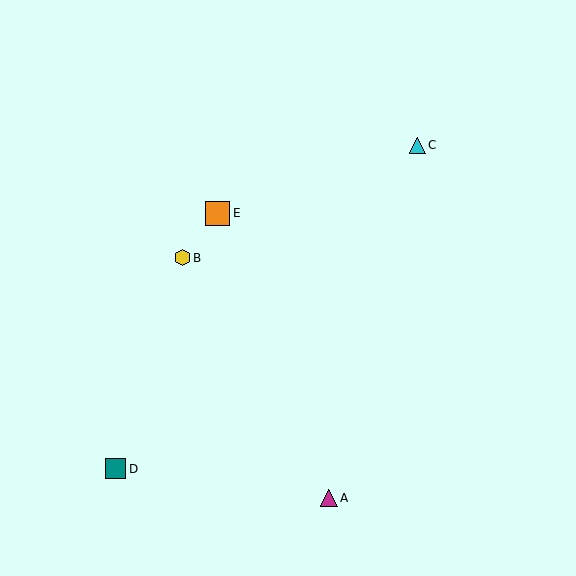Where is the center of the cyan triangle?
The center of the cyan triangle is at (417, 145).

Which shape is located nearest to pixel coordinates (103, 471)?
The teal square (labeled D) at (116, 469) is nearest to that location.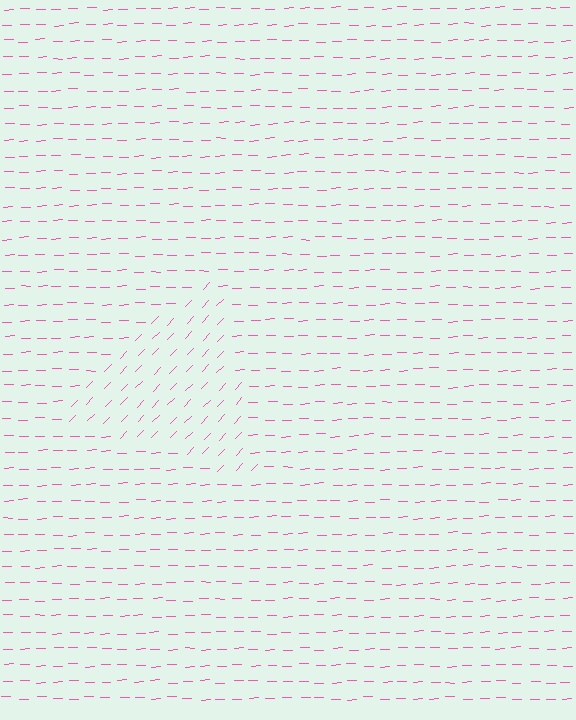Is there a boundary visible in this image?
Yes, there is a texture boundary formed by a change in line orientation.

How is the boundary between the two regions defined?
The boundary is defined purely by a change in line orientation (approximately 45 degrees difference). All lines are the same color and thickness.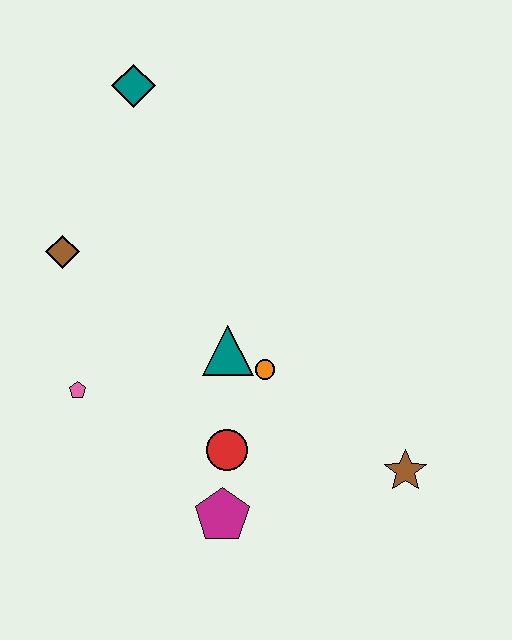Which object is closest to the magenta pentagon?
The red circle is closest to the magenta pentagon.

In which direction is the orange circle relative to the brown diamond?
The orange circle is to the right of the brown diamond.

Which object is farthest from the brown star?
The teal diamond is farthest from the brown star.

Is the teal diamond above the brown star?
Yes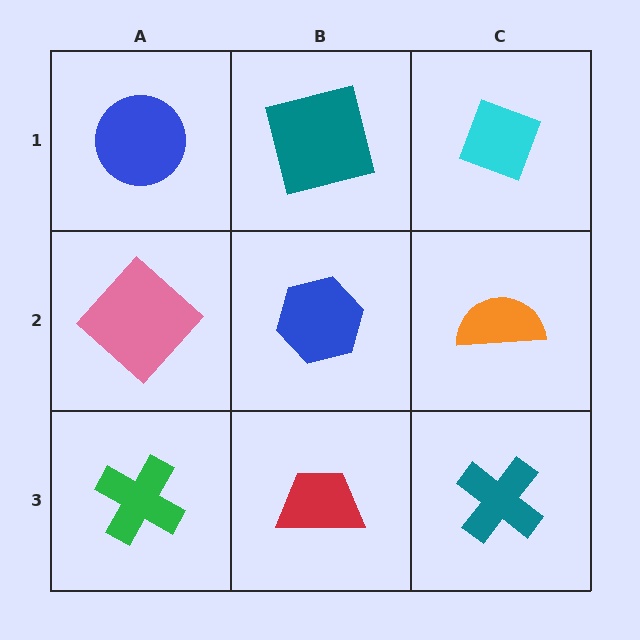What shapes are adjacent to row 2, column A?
A blue circle (row 1, column A), a green cross (row 3, column A), a blue hexagon (row 2, column B).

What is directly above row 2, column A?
A blue circle.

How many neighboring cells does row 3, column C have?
2.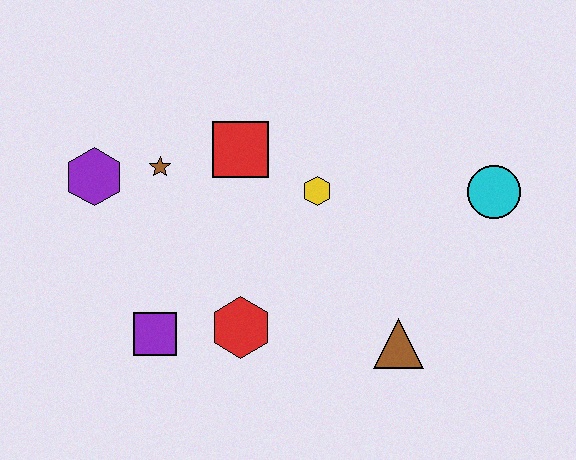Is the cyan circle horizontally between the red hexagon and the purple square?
No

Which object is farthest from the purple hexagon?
The cyan circle is farthest from the purple hexagon.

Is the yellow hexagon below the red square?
Yes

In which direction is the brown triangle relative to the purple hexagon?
The brown triangle is to the right of the purple hexagon.